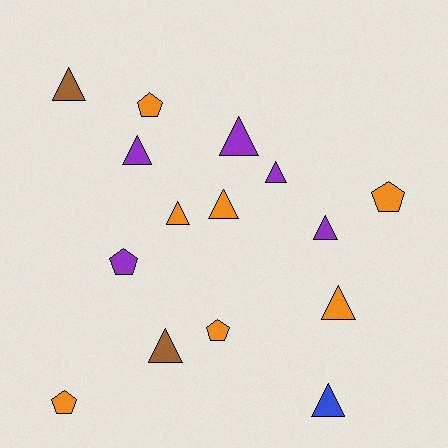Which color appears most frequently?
Orange, with 7 objects.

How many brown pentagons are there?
There are no brown pentagons.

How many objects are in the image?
There are 15 objects.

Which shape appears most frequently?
Triangle, with 10 objects.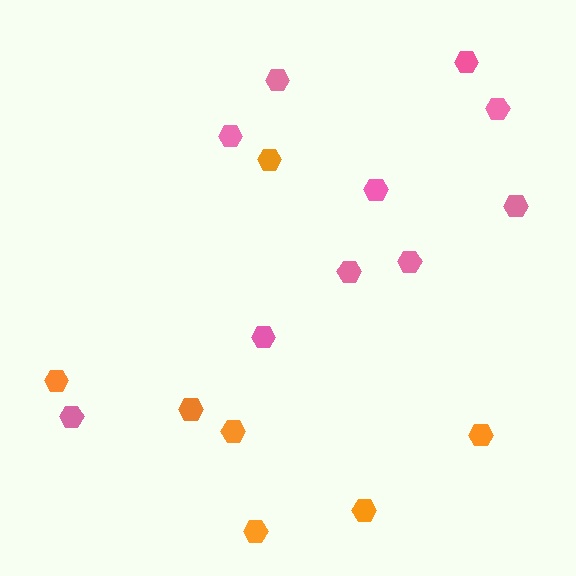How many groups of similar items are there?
There are 2 groups: one group of pink hexagons (10) and one group of orange hexagons (7).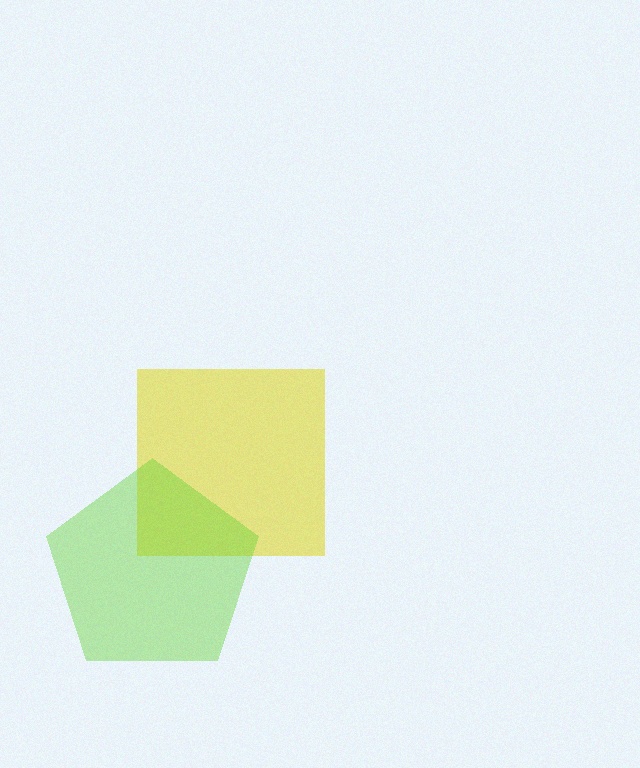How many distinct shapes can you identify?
There are 2 distinct shapes: a yellow square, a lime pentagon.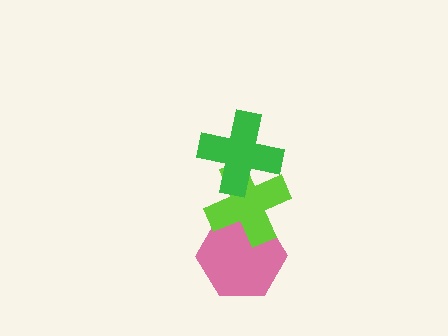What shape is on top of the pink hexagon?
The lime cross is on top of the pink hexagon.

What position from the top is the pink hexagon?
The pink hexagon is 3rd from the top.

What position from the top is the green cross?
The green cross is 1st from the top.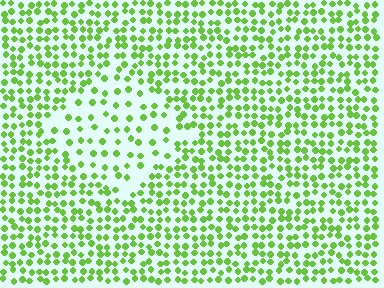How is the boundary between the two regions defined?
The boundary is defined by a change in element density (approximately 2.0x ratio). All elements are the same color, size, and shape.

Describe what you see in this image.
The image contains small lime elements arranged at two different densities. A diamond-shaped region is visible where the elements are less densely packed than the surrounding area.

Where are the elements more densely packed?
The elements are more densely packed outside the diamond boundary.